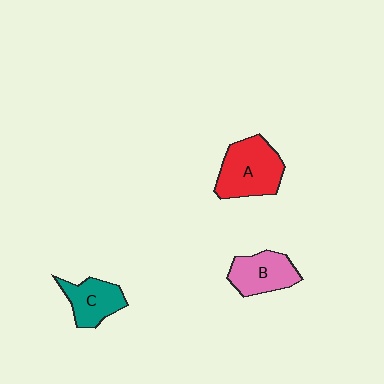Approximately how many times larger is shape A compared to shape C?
Approximately 1.5 times.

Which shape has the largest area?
Shape A (red).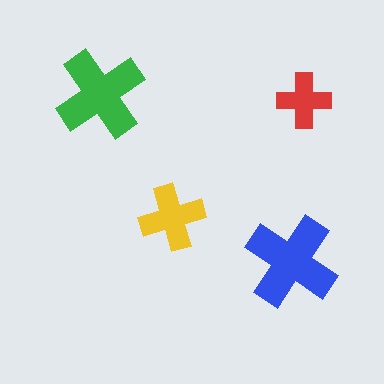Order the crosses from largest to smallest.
the blue one, the green one, the yellow one, the red one.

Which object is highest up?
The green cross is topmost.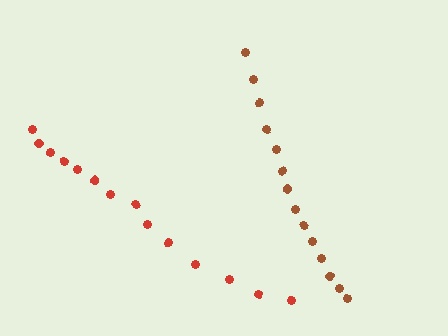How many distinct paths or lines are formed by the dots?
There are 2 distinct paths.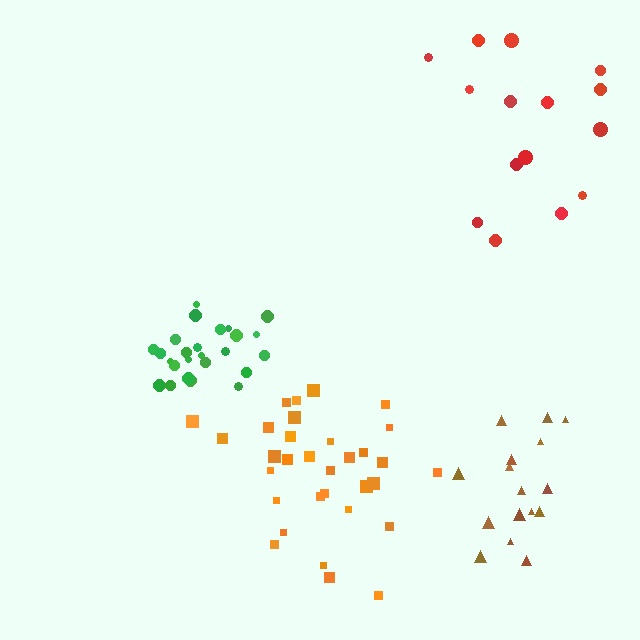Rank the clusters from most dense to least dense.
green, orange, brown, red.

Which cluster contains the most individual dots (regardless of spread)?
Orange (32).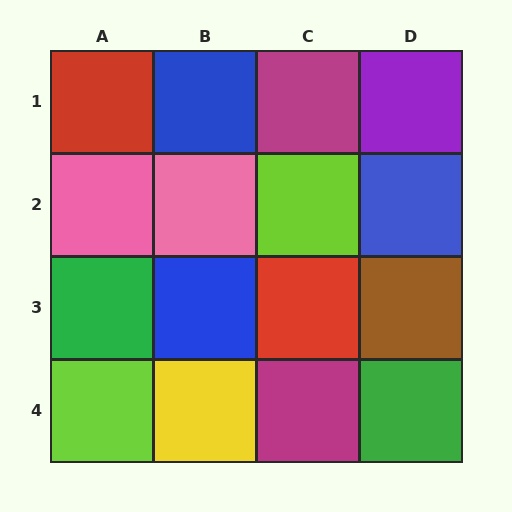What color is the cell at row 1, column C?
Magenta.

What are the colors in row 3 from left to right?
Green, blue, red, brown.